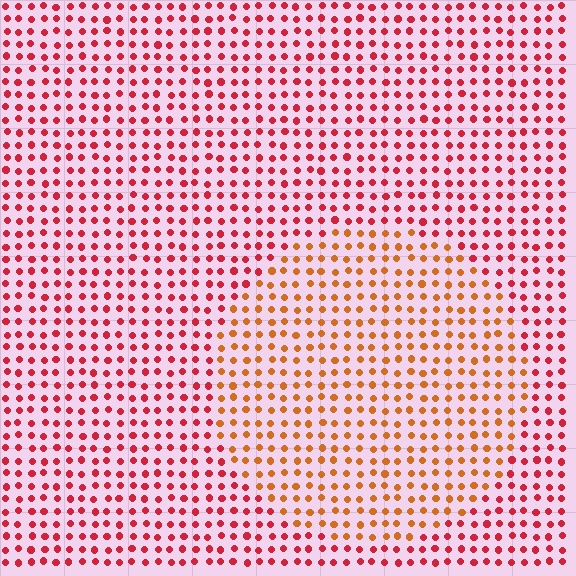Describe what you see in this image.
The image is filled with small red elements in a uniform arrangement. A circle-shaped region is visible where the elements are tinted to a slightly different hue, forming a subtle color boundary.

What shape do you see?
I see a circle.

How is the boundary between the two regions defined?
The boundary is defined purely by a slight shift in hue (about 35 degrees). Spacing, size, and orientation are identical on both sides.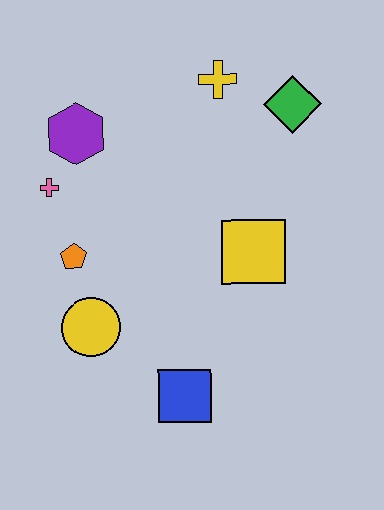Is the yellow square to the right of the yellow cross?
Yes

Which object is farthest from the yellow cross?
The blue square is farthest from the yellow cross.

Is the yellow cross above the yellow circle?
Yes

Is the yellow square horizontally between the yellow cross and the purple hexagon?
No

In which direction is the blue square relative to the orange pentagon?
The blue square is below the orange pentagon.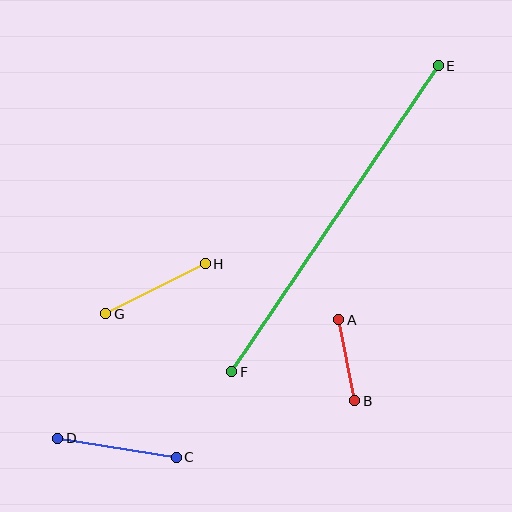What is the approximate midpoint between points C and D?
The midpoint is at approximately (117, 448) pixels.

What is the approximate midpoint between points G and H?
The midpoint is at approximately (156, 289) pixels.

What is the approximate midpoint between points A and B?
The midpoint is at approximately (347, 360) pixels.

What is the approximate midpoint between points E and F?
The midpoint is at approximately (335, 219) pixels.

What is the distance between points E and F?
The distance is approximately 369 pixels.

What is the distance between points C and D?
The distance is approximately 120 pixels.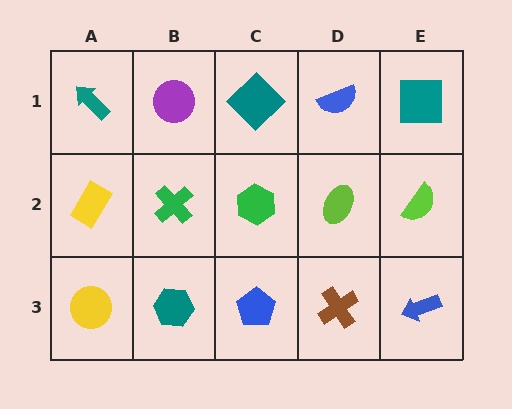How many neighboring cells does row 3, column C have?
3.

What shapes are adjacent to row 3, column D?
A lime ellipse (row 2, column D), a blue pentagon (row 3, column C), a blue arrow (row 3, column E).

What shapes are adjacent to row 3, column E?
A lime semicircle (row 2, column E), a brown cross (row 3, column D).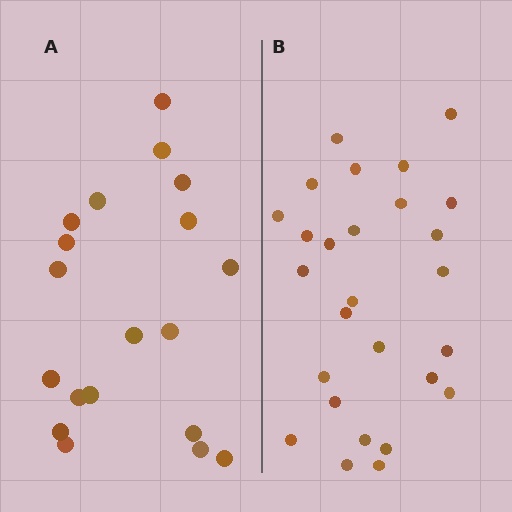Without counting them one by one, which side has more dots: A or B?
Region B (the right region) has more dots.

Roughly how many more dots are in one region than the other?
Region B has roughly 8 or so more dots than region A.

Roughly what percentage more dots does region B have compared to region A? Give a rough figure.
About 40% more.